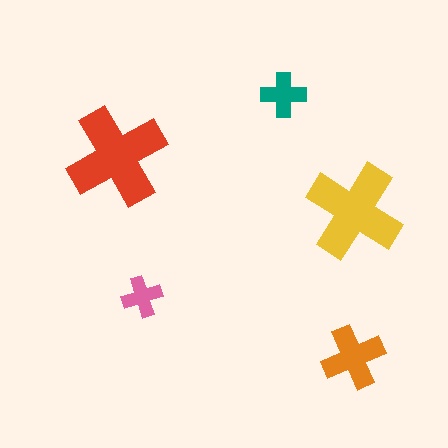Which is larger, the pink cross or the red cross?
The red one.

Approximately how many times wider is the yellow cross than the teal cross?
About 2 times wider.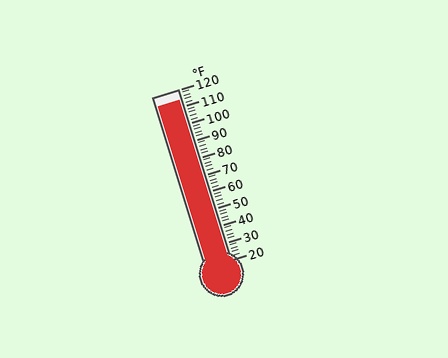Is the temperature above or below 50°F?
The temperature is above 50°F.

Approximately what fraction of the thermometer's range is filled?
The thermometer is filled to approximately 95% of its range.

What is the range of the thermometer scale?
The thermometer scale ranges from 20°F to 120°F.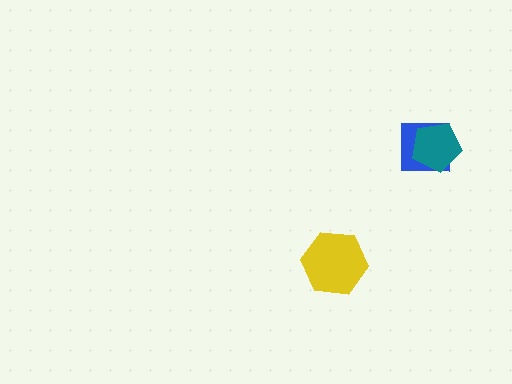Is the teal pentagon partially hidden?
No, no other shape covers it.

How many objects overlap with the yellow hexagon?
0 objects overlap with the yellow hexagon.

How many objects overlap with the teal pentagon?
1 object overlaps with the teal pentagon.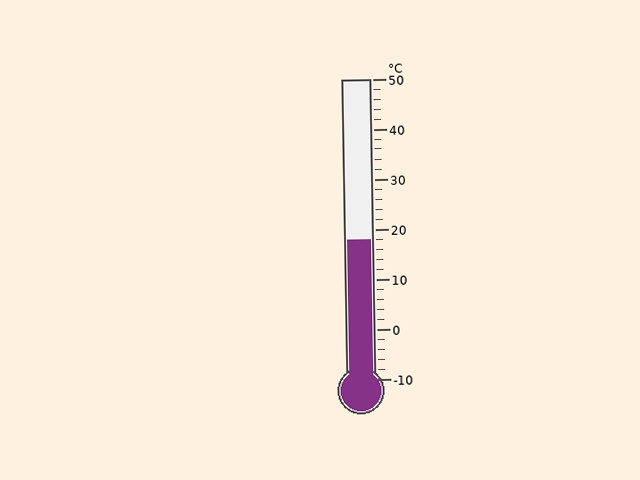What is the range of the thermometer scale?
The thermometer scale ranges from -10°C to 50°C.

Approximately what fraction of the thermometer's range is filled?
The thermometer is filled to approximately 45% of its range.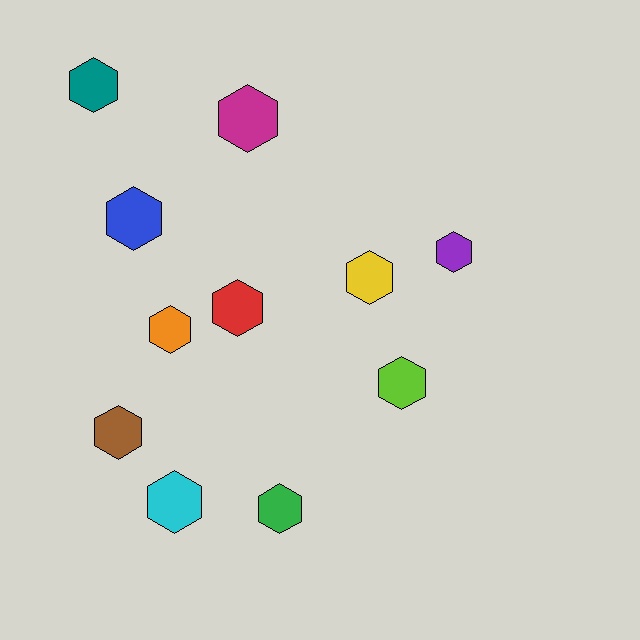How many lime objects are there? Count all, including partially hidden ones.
There is 1 lime object.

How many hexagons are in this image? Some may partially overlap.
There are 11 hexagons.